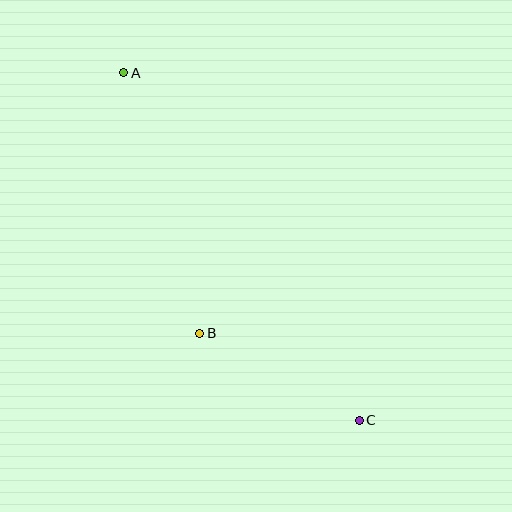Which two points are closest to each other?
Points B and C are closest to each other.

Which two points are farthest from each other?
Points A and C are farthest from each other.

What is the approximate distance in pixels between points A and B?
The distance between A and B is approximately 271 pixels.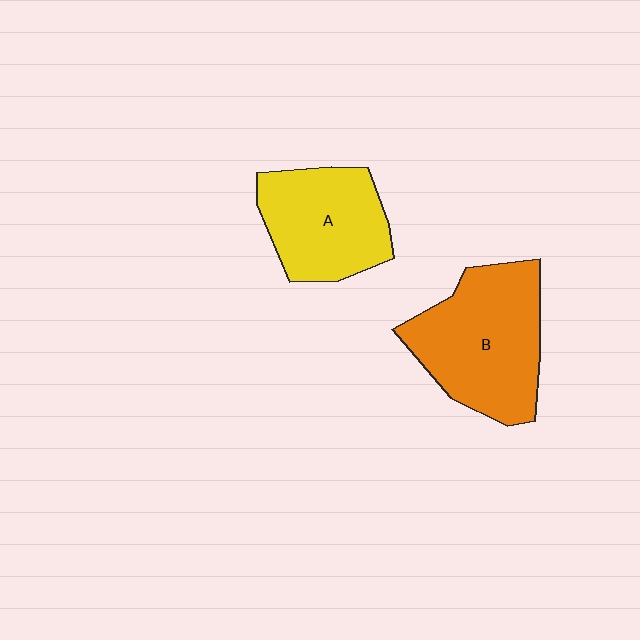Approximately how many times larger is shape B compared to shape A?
Approximately 1.3 times.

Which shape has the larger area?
Shape B (orange).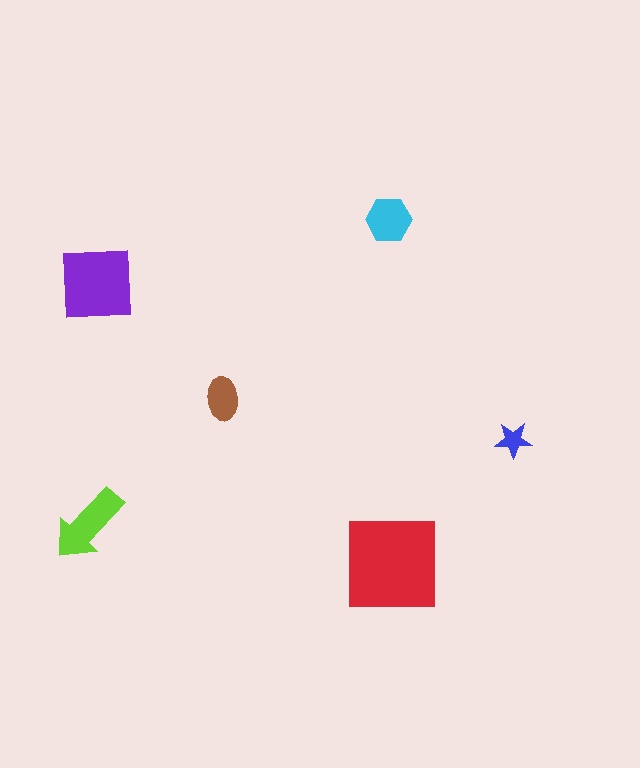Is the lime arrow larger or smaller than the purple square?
Smaller.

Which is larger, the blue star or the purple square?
The purple square.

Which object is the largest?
The red square.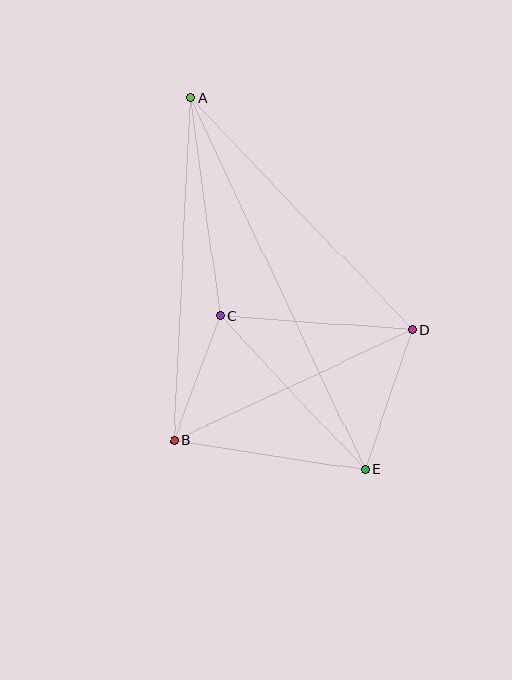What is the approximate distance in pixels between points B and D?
The distance between B and D is approximately 263 pixels.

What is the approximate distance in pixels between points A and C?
The distance between A and C is approximately 220 pixels.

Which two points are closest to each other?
Points B and C are closest to each other.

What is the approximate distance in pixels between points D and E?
The distance between D and E is approximately 147 pixels.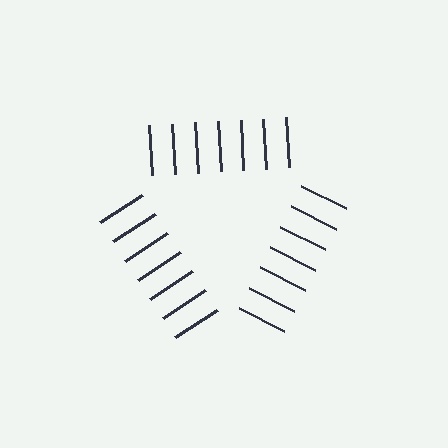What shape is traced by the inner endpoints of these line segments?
An illusory triangle — the line segments terminate on its edges but no continuous stroke is drawn.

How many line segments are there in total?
21 — 7 along each of the 3 edges.